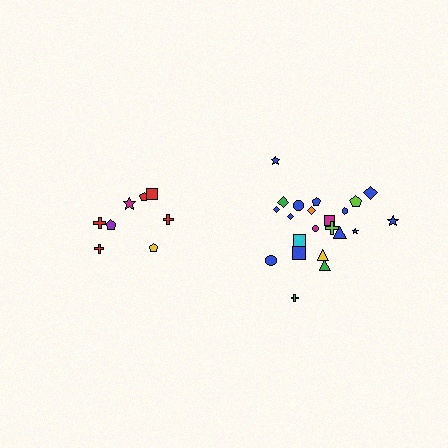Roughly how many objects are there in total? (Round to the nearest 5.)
Roughly 30 objects in total.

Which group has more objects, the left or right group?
The right group.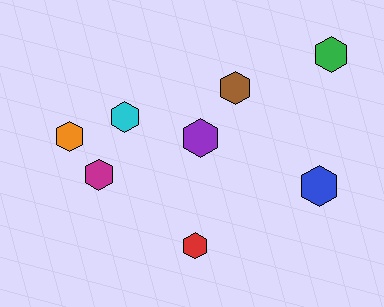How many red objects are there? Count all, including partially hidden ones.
There is 1 red object.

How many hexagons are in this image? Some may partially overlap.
There are 8 hexagons.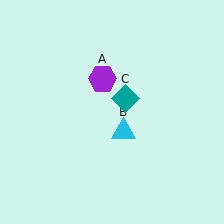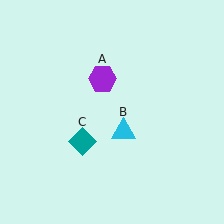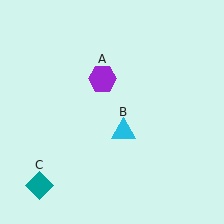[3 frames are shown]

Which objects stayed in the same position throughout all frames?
Purple hexagon (object A) and cyan triangle (object B) remained stationary.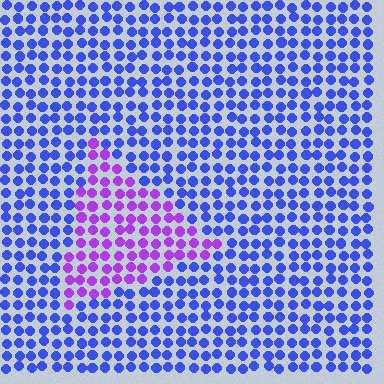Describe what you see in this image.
The image is filled with small blue elements in a uniform arrangement. A triangle-shaped region is visible where the elements are tinted to a slightly different hue, forming a subtle color boundary.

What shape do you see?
I see a triangle.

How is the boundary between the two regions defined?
The boundary is defined purely by a slight shift in hue (about 49 degrees). Spacing, size, and orientation are identical on both sides.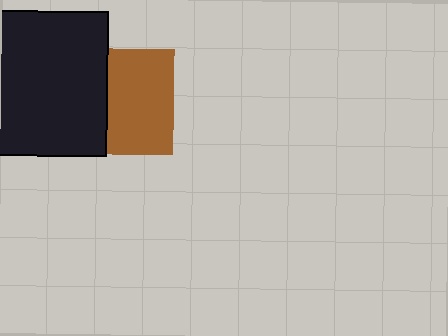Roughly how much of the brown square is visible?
About half of it is visible (roughly 61%).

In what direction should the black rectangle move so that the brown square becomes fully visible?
The black rectangle should move left. That is the shortest direction to clear the overlap and leave the brown square fully visible.